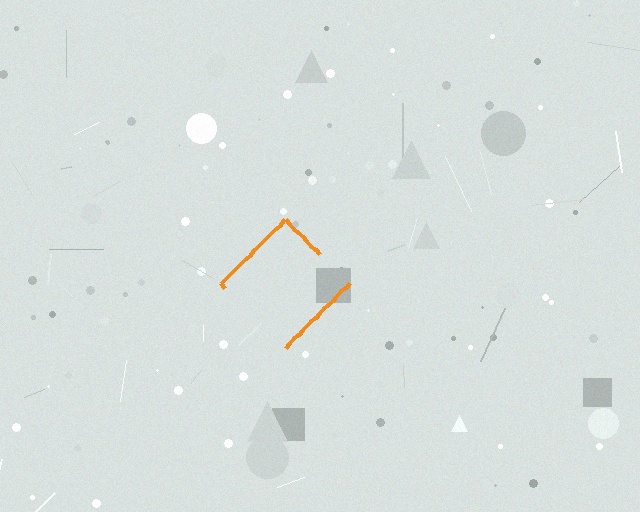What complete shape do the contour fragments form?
The contour fragments form a diamond.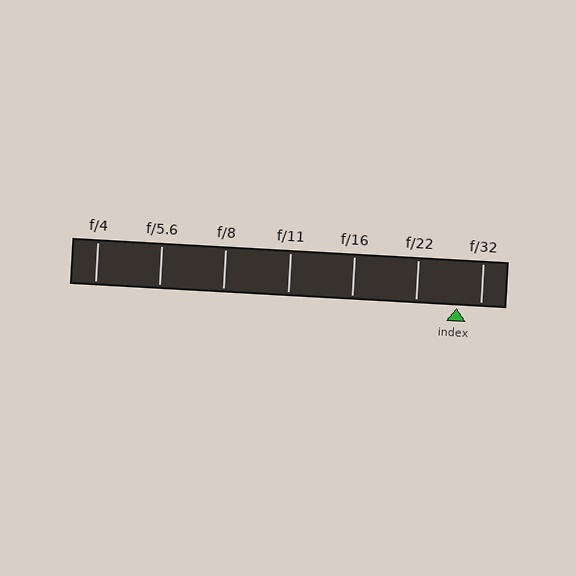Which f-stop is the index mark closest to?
The index mark is closest to f/32.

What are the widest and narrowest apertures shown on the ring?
The widest aperture shown is f/4 and the narrowest is f/32.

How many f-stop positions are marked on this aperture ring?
There are 7 f-stop positions marked.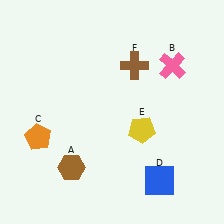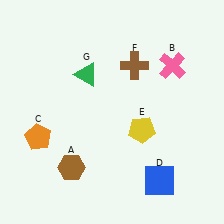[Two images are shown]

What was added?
A green triangle (G) was added in Image 2.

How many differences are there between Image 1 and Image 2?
There is 1 difference between the two images.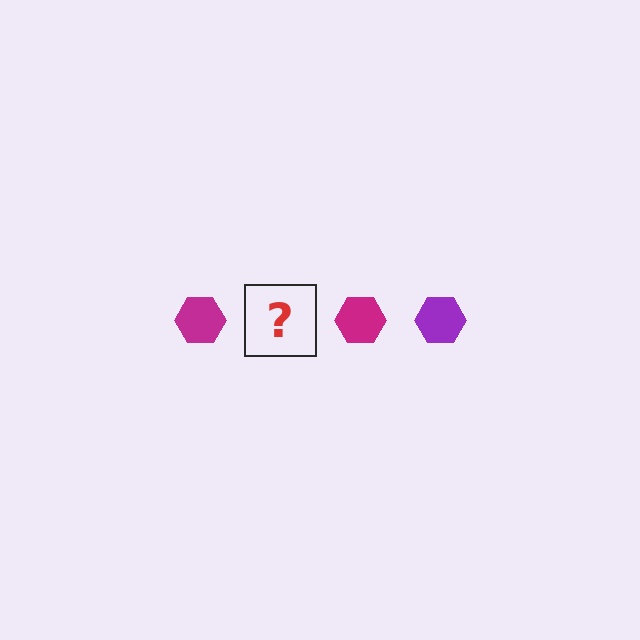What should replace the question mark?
The question mark should be replaced with a purple hexagon.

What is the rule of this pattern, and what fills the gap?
The rule is that the pattern cycles through magenta, purple hexagons. The gap should be filled with a purple hexagon.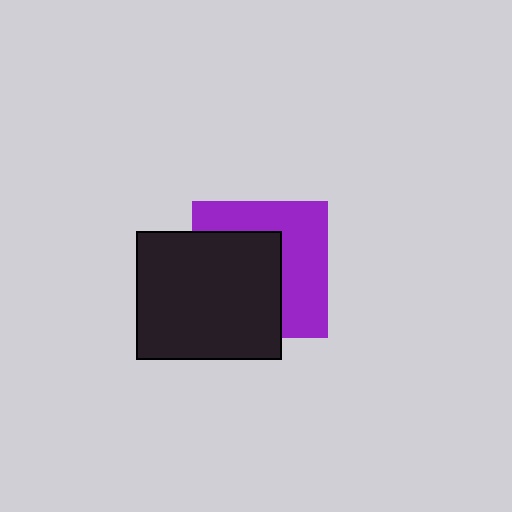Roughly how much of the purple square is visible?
About half of it is visible (roughly 48%).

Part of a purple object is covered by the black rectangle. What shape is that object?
It is a square.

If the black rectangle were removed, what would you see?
You would see the complete purple square.